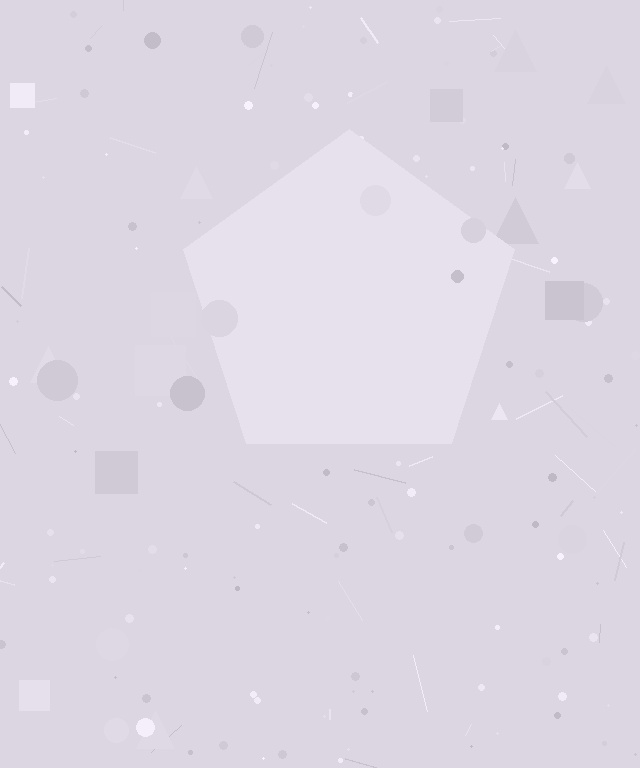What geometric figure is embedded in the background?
A pentagon is embedded in the background.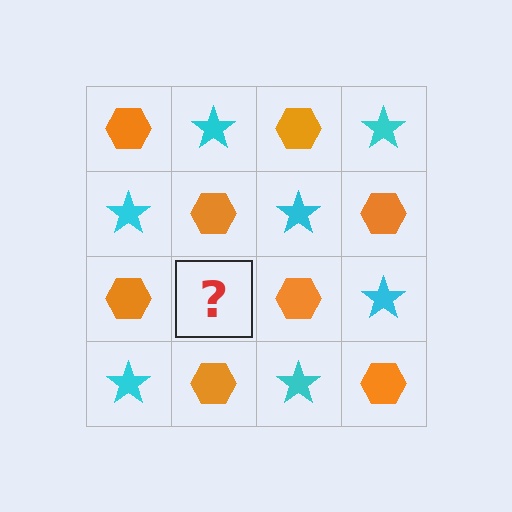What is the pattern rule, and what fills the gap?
The rule is that it alternates orange hexagon and cyan star in a checkerboard pattern. The gap should be filled with a cyan star.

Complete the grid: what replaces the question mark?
The question mark should be replaced with a cyan star.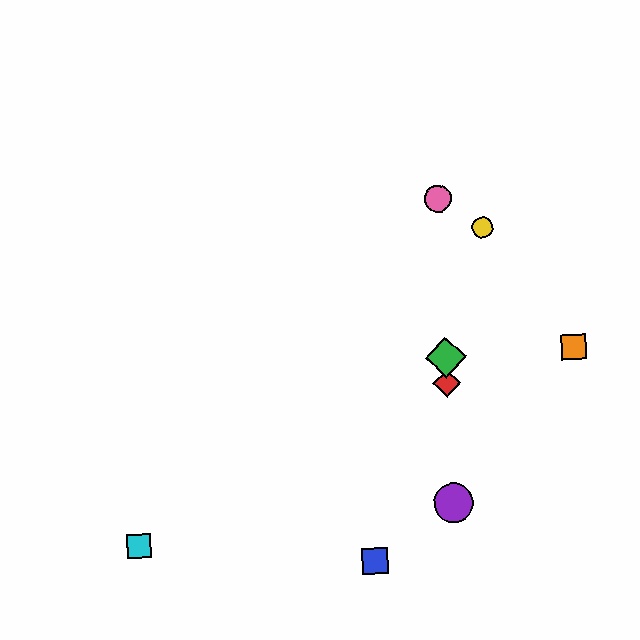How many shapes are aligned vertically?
4 shapes (the red diamond, the green diamond, the purple circle, the pink circle) are aligned vertically.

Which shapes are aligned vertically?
The red diamond, the green diamond, the purple circle, the pink circle are aligned vertically.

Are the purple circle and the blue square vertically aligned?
No, the purple circle is at x≈454 and the blue square is at x≈375.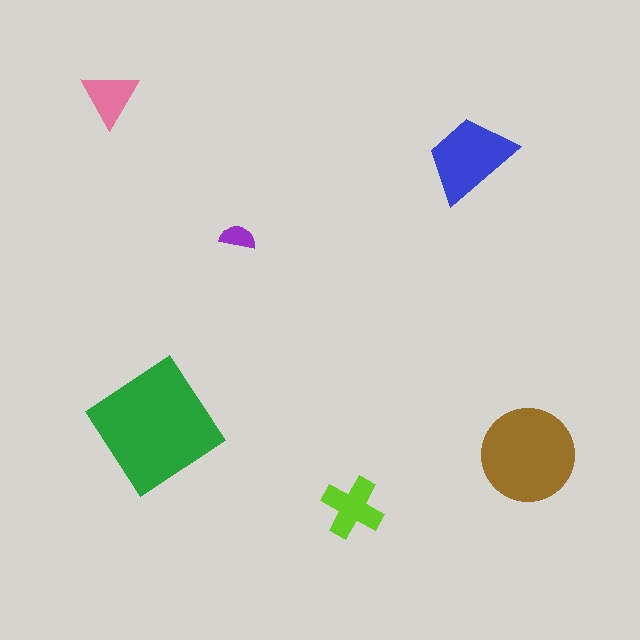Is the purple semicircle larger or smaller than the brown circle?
Smaller.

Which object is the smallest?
The purple semicircle.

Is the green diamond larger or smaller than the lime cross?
Larger.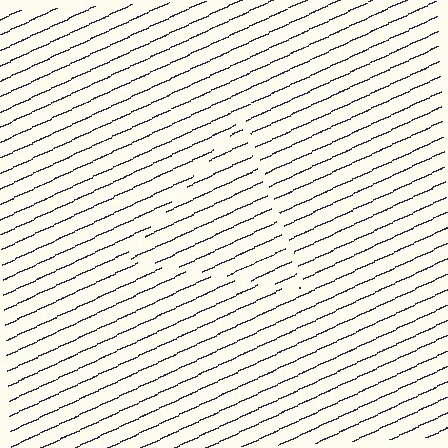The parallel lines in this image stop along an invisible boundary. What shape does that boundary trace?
An illusory triangle. The interior of the shape contains the same grating, shifted by half a period — the contour is defined by the phase discontinuity where line-ends from the inner and outer gratings abut.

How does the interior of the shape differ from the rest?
The interior of the shape contains the same grating, shifted by half a period — the contour is defined by the phase discontinuity where line-ends from the inner and outer gratings abut.